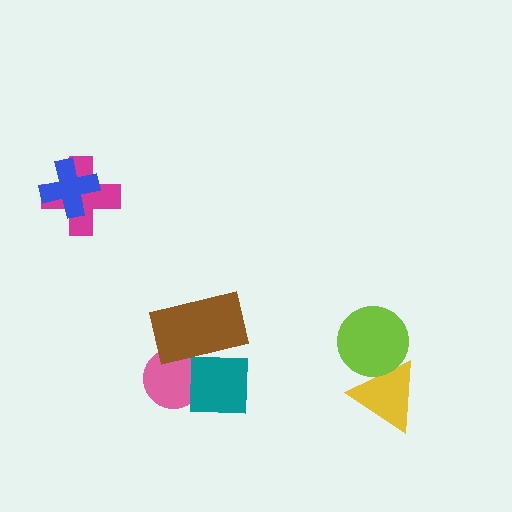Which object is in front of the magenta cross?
The blue cross is in front of the magenta cross.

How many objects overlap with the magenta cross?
1 object overlaps with the magenta cross.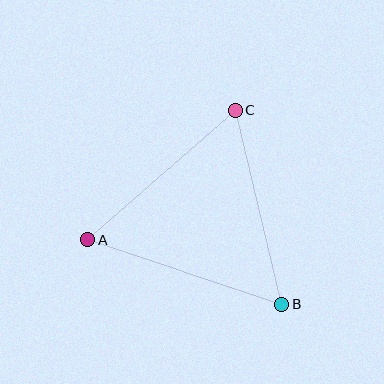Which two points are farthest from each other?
Points A and B are farthest from each other.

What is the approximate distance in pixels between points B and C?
The distance between B and C is approximately 200 pixels.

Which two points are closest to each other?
Points A and C are closest to each other.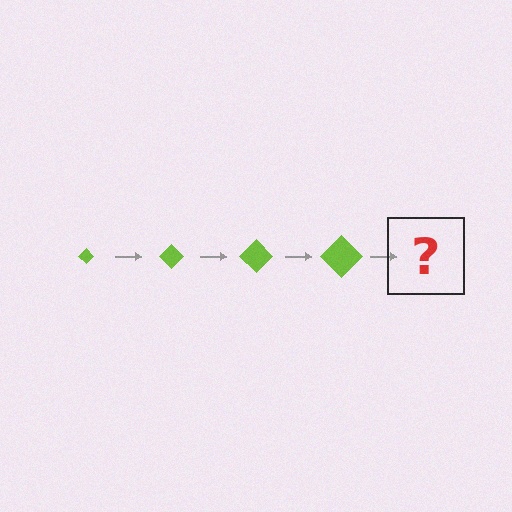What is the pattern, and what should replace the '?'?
The pattern is that the diamond gets progressively larger each step. The '?' should be a lime diamond, larger than the previous one.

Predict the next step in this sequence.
The next step is a lime diamond, larger than the previous one.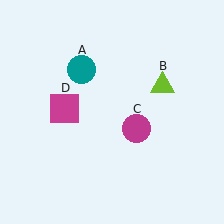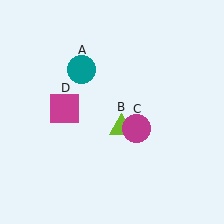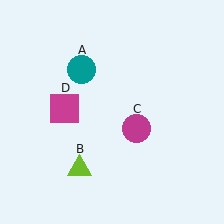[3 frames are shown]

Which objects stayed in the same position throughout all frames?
Teal circle (object A) and magenta circle (object C) and magenta square (object D) remained stationary.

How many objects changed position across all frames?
1 object changed position: lime triangle (object B).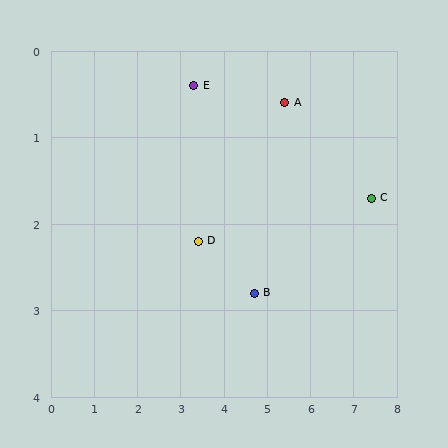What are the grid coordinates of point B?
Point B is at approximately (4.7, 2.8).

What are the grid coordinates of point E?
Point E is at approximately (3.3, 0.4).